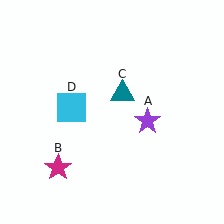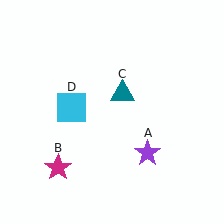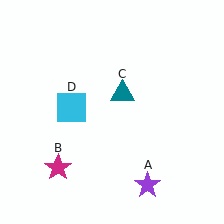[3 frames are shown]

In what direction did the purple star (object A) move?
The purple star (object A) moved down.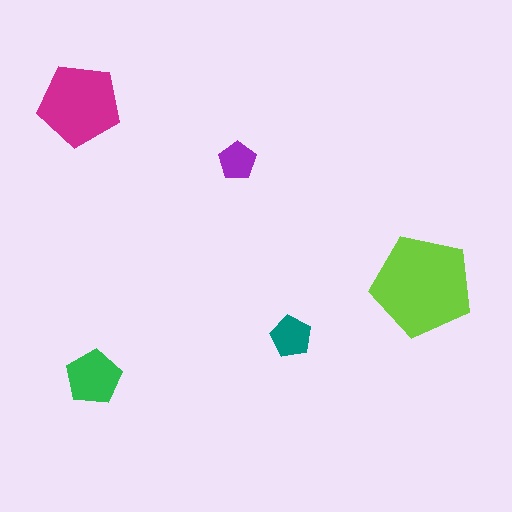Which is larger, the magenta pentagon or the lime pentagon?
The lime one.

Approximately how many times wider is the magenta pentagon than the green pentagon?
About 1.5 times wider.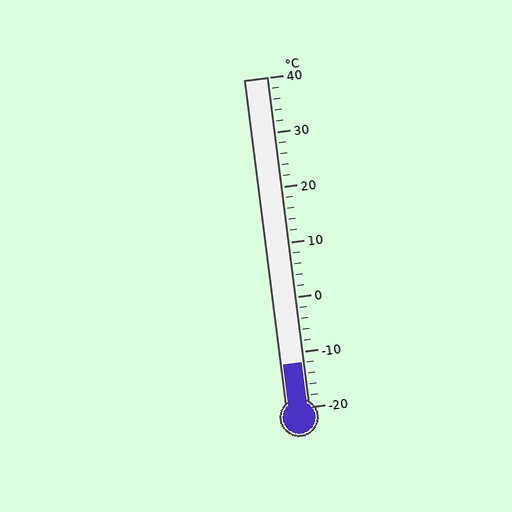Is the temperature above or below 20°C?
The temperature is below 20°C.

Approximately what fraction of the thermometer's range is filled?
The thermometer is filled to approximately 15% of its range.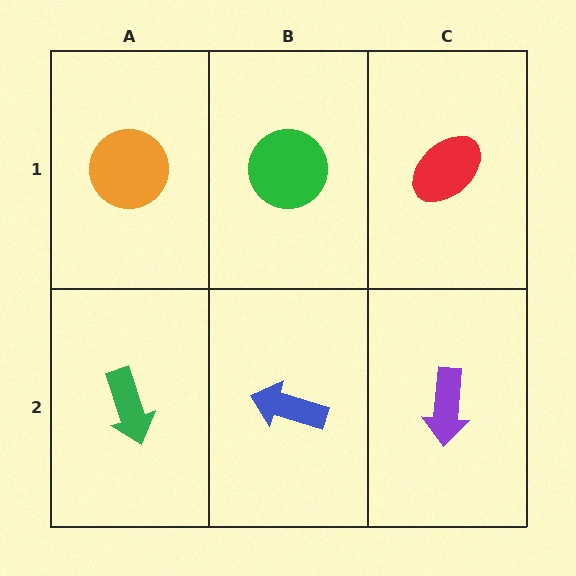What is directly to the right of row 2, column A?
A blue arrow.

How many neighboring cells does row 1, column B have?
3.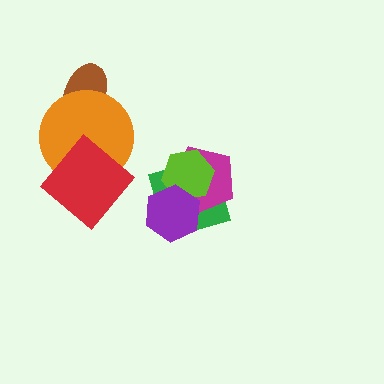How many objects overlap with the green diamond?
3 objects overlap with the green diamond.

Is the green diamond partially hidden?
Yes, it is partially covered by another shape.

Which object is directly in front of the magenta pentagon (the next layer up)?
The lime hexagon is directly in front of the magenta pentagon.